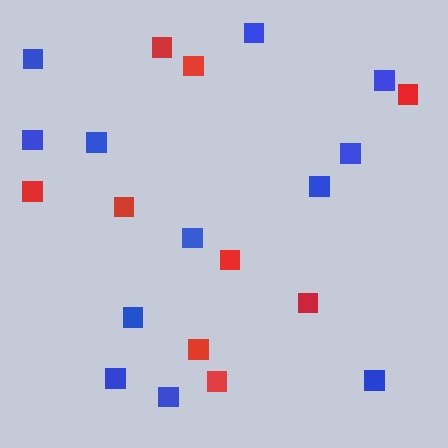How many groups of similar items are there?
There are 2 groups: one group of red squares (9) and one group of blue squares (12).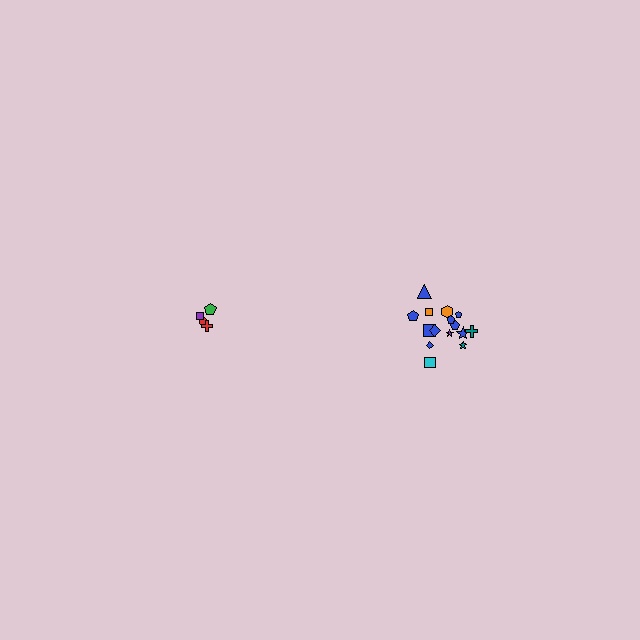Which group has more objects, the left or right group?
The right group.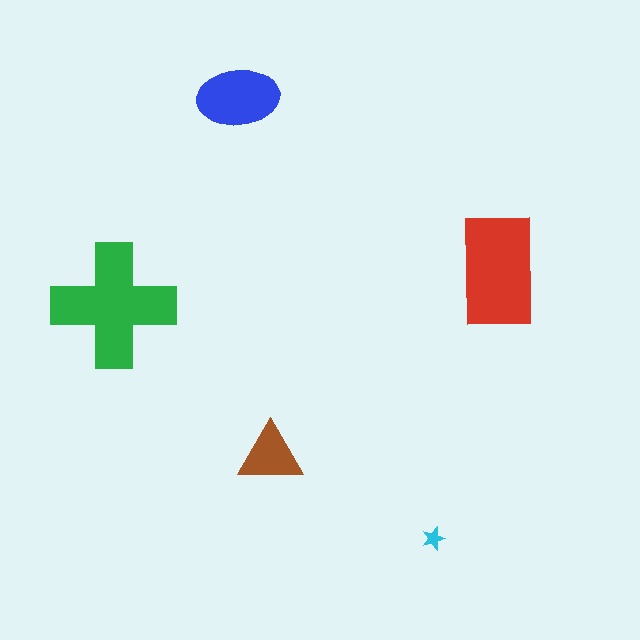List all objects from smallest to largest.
The cyan star, the brown triangle, the blue ellipse, the red rectangle, the green cross.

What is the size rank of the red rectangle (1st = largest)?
2nd.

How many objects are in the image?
There are 5 objects in the image.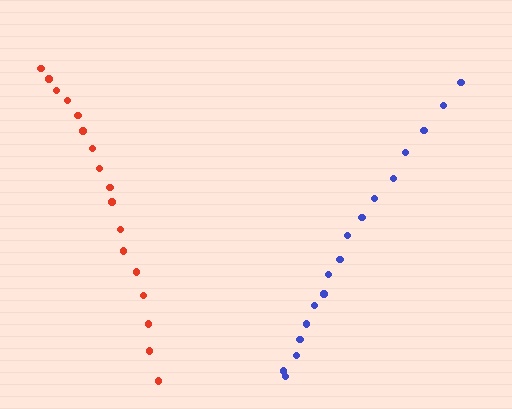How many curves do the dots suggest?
There are 2 distinct paths.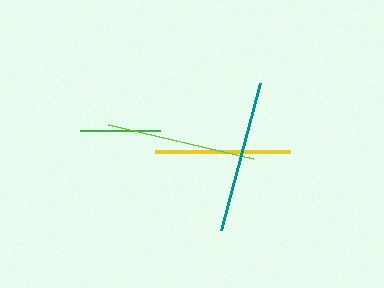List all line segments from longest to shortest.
From longest to shortest: teal, lime, yellow, green.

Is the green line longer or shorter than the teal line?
The teal line is longer than the green line.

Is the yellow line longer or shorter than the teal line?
The teal line is longer than the yellow line.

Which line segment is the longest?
The teal line is the longest at approximately 152 pixels.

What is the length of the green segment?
The green segment is approximately 80 pixels long.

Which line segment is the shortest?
The green line is the shortest at approximately 80 pixels.